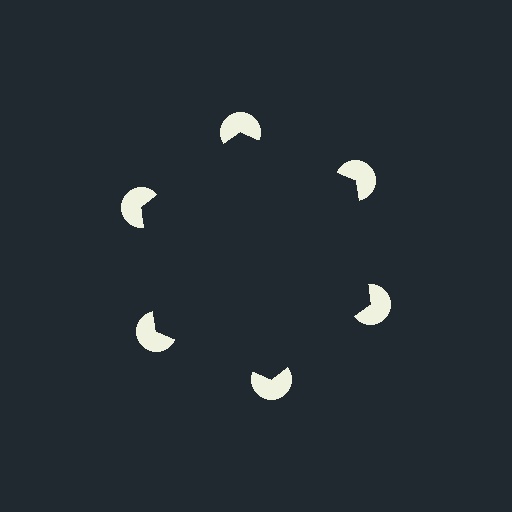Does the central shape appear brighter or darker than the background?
It typically appears slightly darker than the background, even though no actual brightness change is drawn.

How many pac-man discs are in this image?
There are 6 — one at each vertex of the illusory hexagon.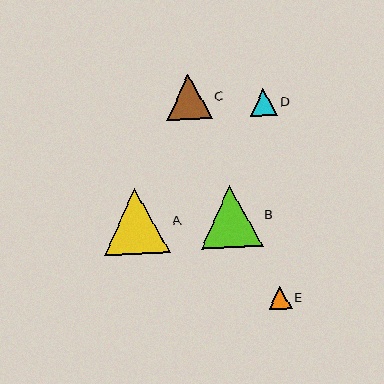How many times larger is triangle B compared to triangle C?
Triangle B is approximately 1.4 times the size of triangle C.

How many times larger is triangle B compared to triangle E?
Triangle B is approximately 2.7 times the size of triangle E.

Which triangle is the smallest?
Triangle E is the smallest with a size of approximately 23 pixels.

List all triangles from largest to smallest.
From largest to smallest: A, B, C, D, E.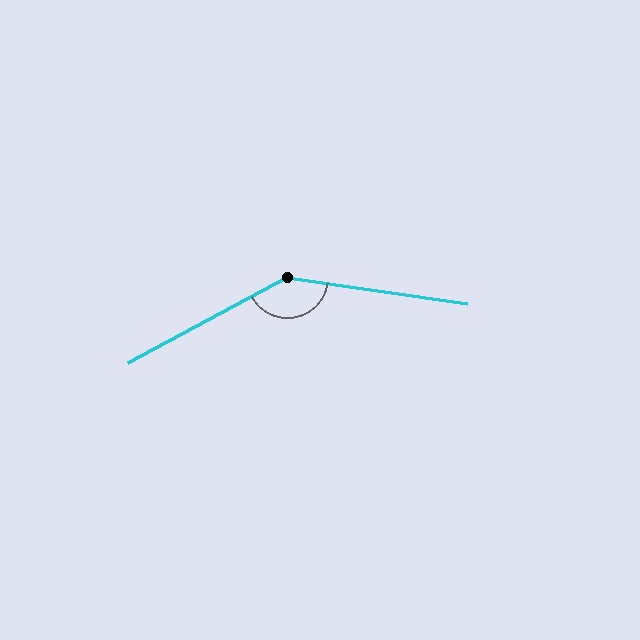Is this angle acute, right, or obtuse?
It is obtuse.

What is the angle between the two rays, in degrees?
Approximately 143 degrees.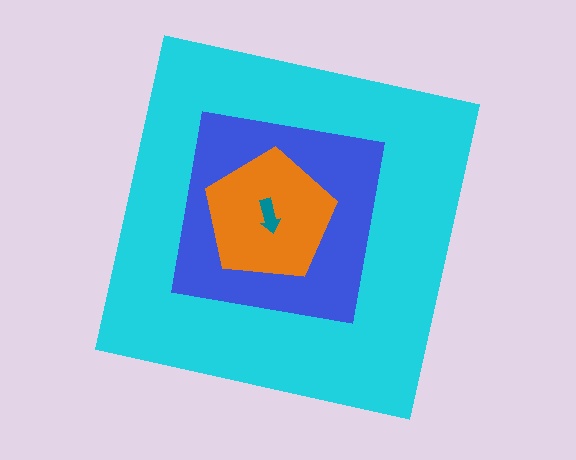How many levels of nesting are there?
4.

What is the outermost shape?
The cyan square.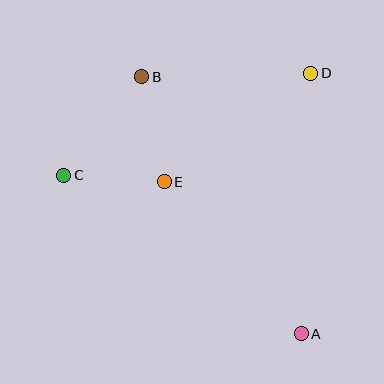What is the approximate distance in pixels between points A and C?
The distance between A and C is approximately 286 pixels.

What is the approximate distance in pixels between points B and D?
The distance between B and D is approximately 169 pixels.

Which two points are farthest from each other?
Points A and B are farthest from each other.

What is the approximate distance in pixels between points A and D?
The distance between A and D is approximately 261 pixels.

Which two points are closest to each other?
Points C and E are closest to each other.